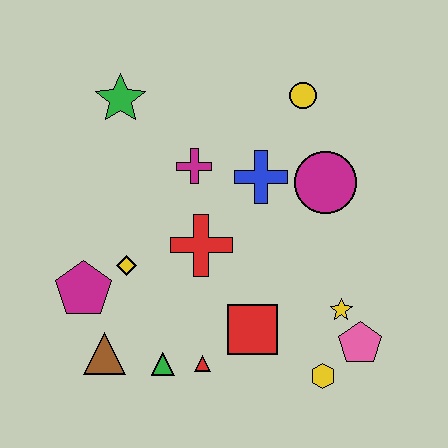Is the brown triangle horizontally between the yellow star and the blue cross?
No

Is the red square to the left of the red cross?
No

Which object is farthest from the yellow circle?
The brown triangle is farthest from the yellow circle.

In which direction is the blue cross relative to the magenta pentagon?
The blue cross is to the right of the magenta pentagon.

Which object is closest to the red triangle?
The green triangle is closest to the red triangle.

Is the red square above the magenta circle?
No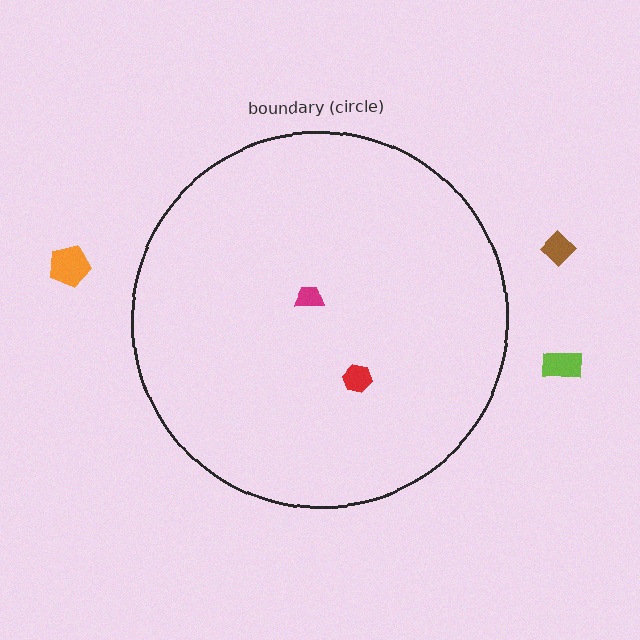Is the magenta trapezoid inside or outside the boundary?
Inside.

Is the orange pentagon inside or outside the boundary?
Outside.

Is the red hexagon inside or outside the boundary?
Inside.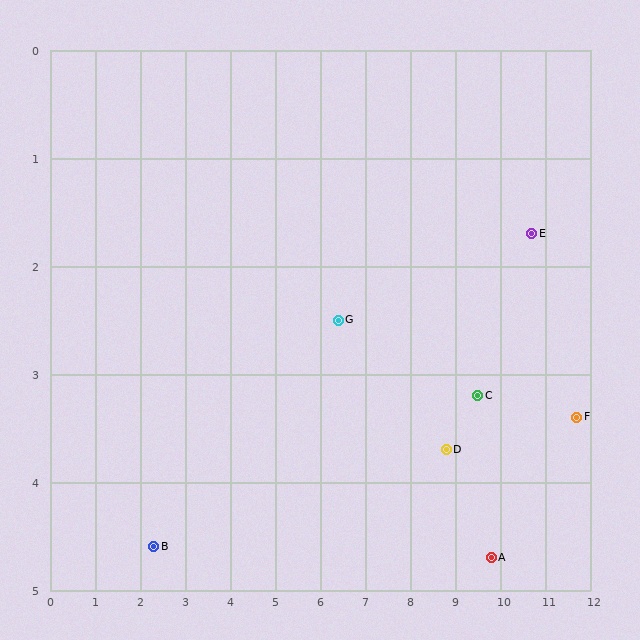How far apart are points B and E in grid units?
Points B and E are about 8.9 grid units apart.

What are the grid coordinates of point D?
Point D is at approximately (8.8, 3.7).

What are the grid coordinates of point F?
Point F is at approximately (11.7, 3.4).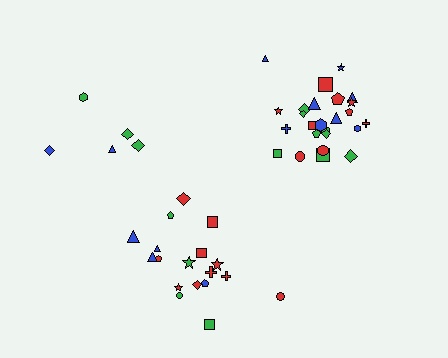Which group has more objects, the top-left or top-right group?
The top-right group.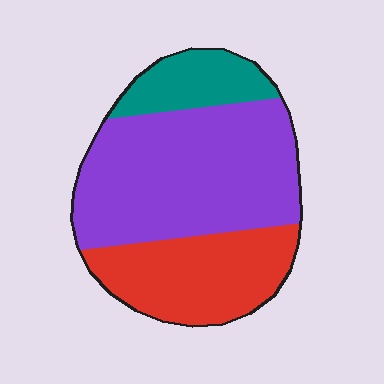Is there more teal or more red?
Red.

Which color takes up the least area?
Teal, at roughly 15%.